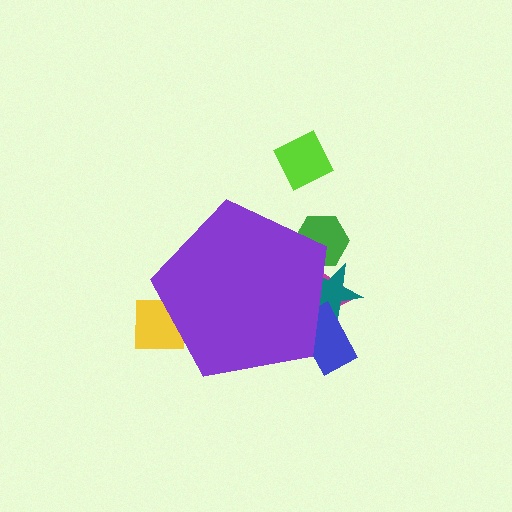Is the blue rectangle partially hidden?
Yes, the blue rectangle is partially hidden behind the purple pentagon.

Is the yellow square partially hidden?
Yes, the yellow square is partially hidden behind the purple pentagon.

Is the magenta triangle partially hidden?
Yes, the magenta triangle is partially hidden behind the purple pentagon.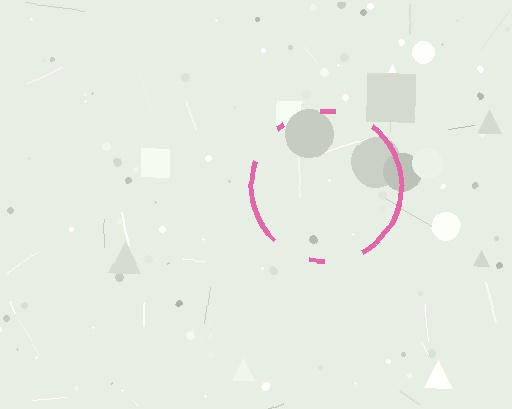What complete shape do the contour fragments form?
The contour fragments form a circle.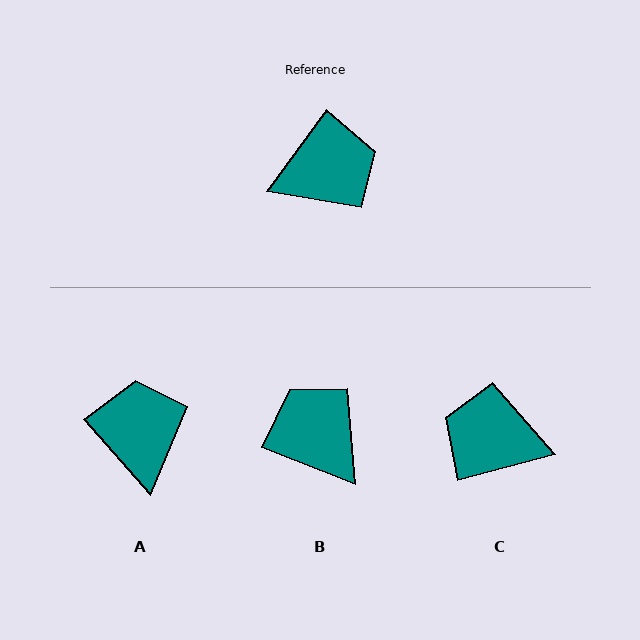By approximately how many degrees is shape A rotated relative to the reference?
Approximately 77 degrees counter-clockwise.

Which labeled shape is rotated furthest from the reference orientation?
C, about 141 degrees away.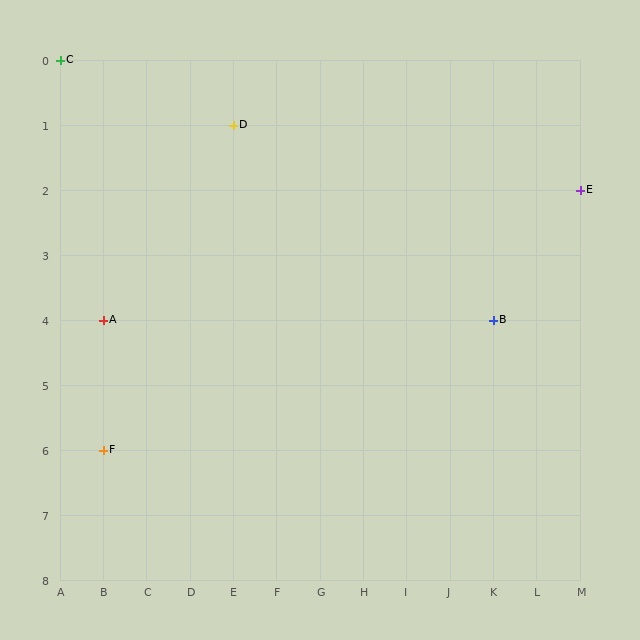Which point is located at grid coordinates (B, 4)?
Point A is at (B, 4).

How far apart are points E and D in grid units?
Points E and D are 8 columns and 1 row apart (about 8.1 grid units diagonally).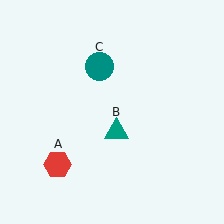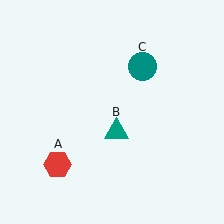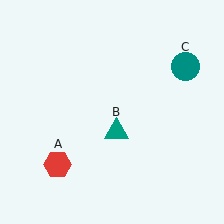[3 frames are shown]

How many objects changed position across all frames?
1 object changed position: teal circle (object C).